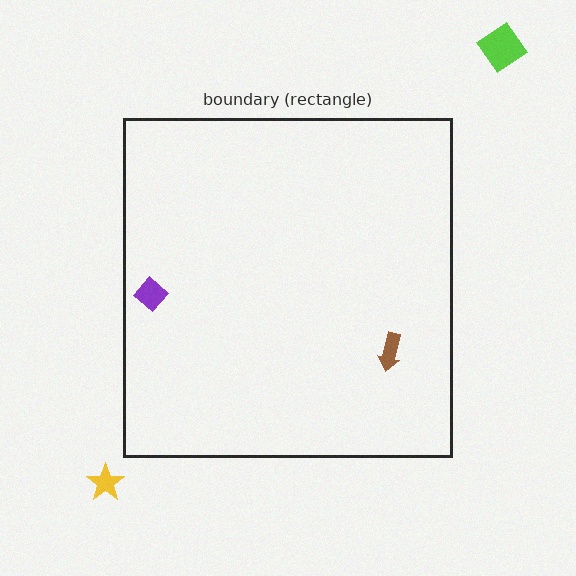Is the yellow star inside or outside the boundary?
Outside.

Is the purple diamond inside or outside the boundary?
Inside.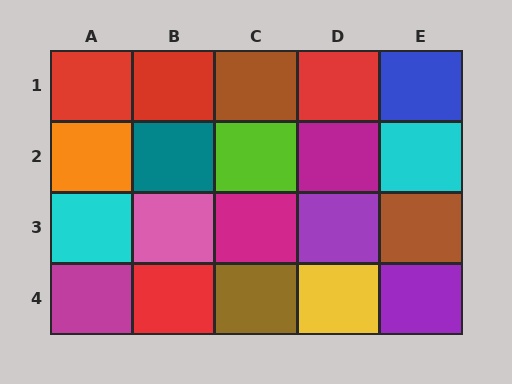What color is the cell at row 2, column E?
Cyan.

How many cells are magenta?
3 cells are magenta.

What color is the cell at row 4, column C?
Brown.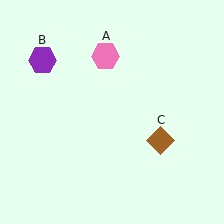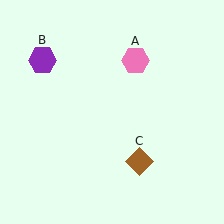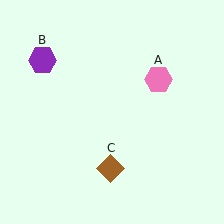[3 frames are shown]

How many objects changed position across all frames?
2 objects changed position: pink hexagon (object A), brown diamond (object C).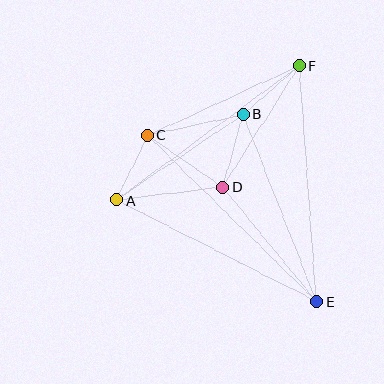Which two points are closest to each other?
Points A and C are closest to each other.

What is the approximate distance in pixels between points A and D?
The distance between A and D is approximately 107 pixels.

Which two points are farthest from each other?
Points C and E are farthest from each other.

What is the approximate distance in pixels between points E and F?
The distance between E and F is approximately 237 pixels.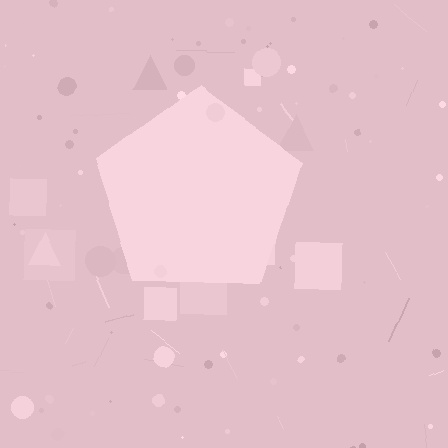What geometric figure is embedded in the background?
A pentagon is embedded in the background.